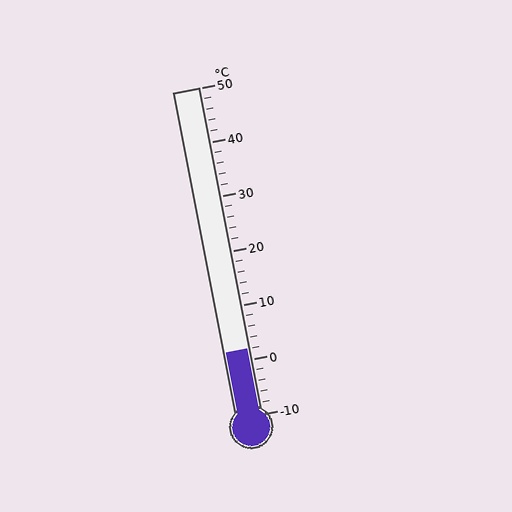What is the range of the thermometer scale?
The thermometer scale ranges from -10°C to 50°C.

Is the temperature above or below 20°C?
The temperature is below 20°C.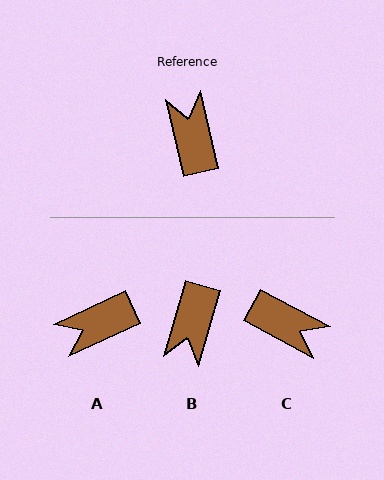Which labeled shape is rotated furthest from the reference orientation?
B, about 150 degrees away.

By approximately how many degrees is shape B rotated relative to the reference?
Approximately 150 degrees counter-clockwise.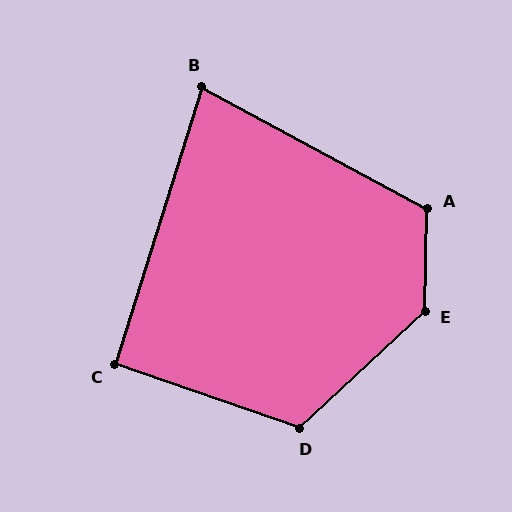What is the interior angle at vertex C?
Approximately 92 degrees (approximately right).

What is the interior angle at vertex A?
Approximately 117 degrees (obtuse).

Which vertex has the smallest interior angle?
B, at approximately 79 degrees.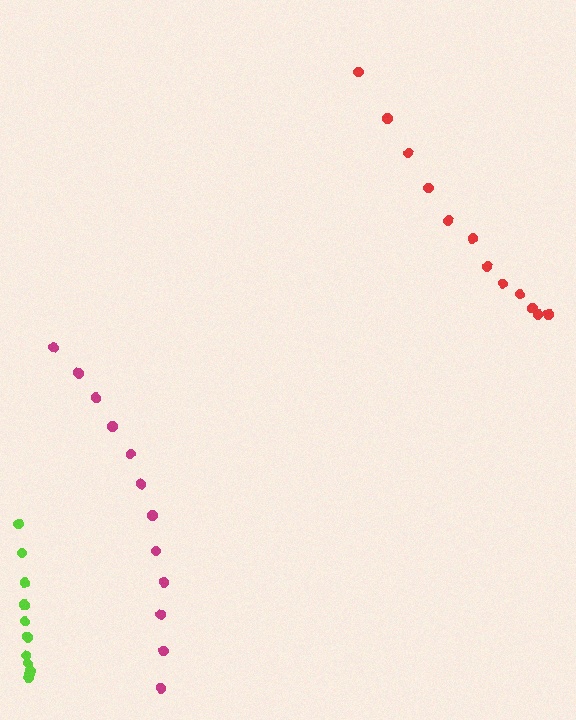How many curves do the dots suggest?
There are 3 distinct paths.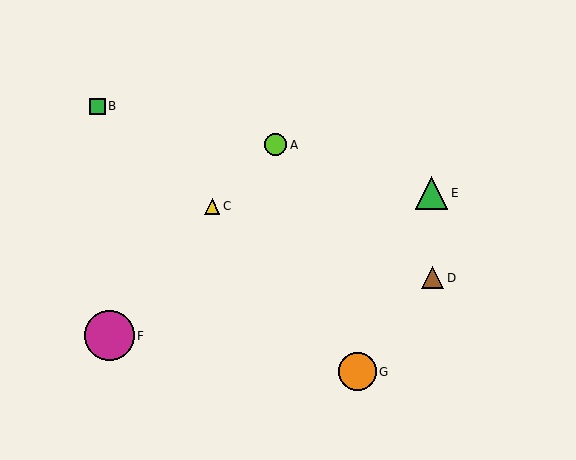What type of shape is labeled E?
Shape E is a green triangle.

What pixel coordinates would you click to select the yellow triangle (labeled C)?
Click at (212, 206) to select the yellow triangle C.